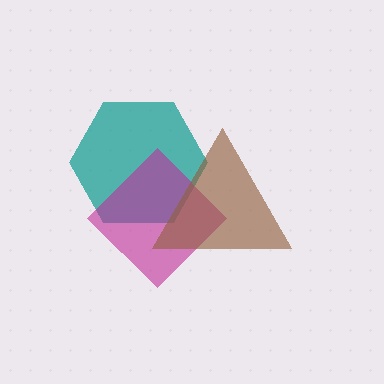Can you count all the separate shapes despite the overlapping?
Yes, there are 3 separate shapes.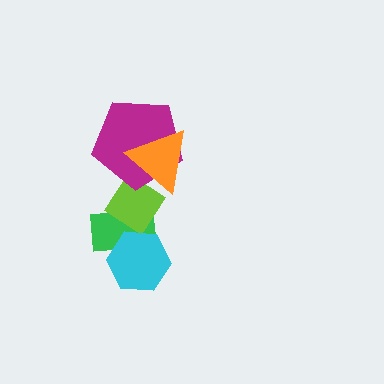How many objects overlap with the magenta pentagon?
2 objects overlap with the magenta pentagon.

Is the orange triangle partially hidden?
No, no other shape covers it.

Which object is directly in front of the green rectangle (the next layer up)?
The lime diamond is directly in front of the green rectangle.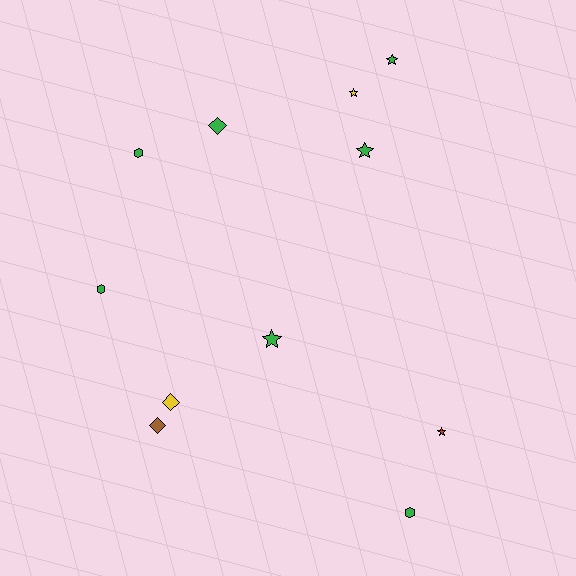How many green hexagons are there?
There are 3 green hexagons.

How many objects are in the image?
There are 11 objects.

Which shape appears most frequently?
Star, with 5 objects.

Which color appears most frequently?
Green, with 7 objects.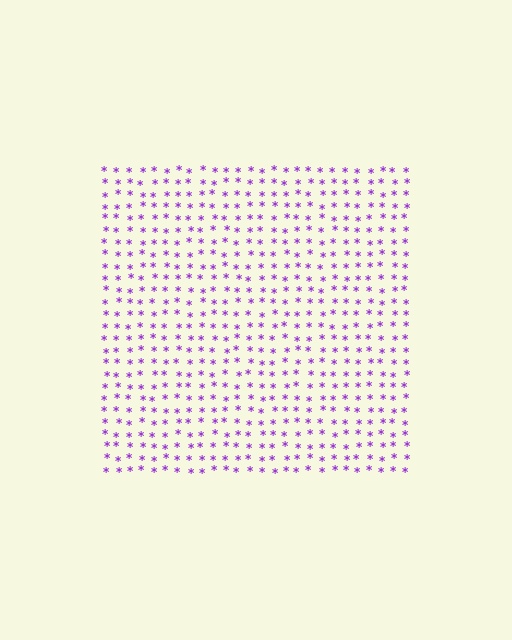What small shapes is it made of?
It is made of small asterisks.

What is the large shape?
The large shape is a square.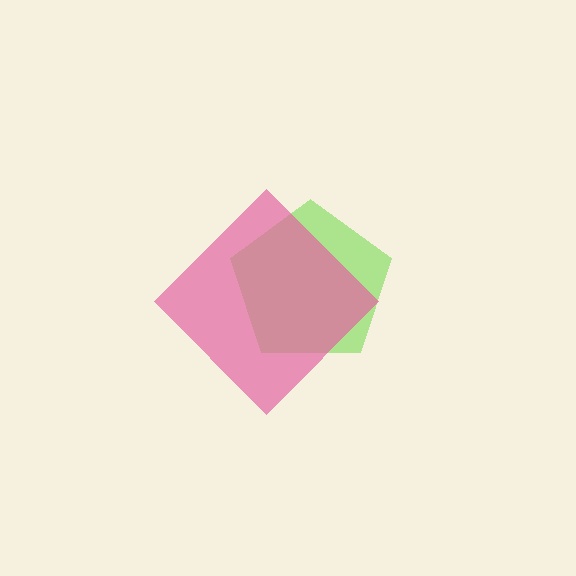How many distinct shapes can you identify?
There are 2 distinct shapes: a lime pentagon, a pink diamond.